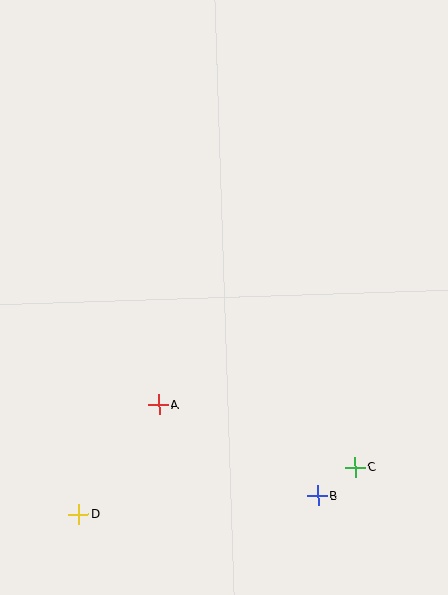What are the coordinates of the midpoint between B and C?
The midpoint between B and C is at (336, 482).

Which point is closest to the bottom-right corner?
Point C is closest to the bottom-right corner.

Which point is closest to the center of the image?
Point A at (159, 405) is closest to the center.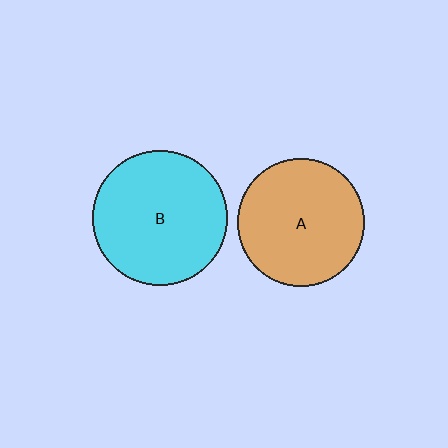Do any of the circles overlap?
No, none of the circles overlap.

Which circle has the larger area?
Circle B (cyan).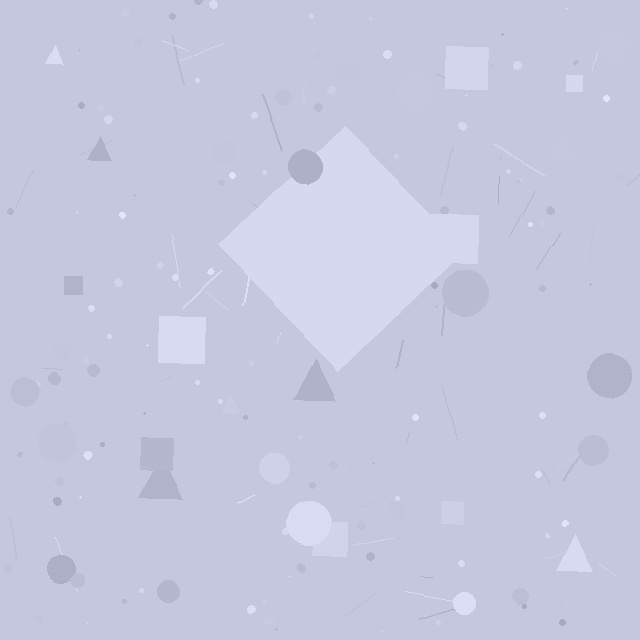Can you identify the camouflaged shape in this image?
The camouflaged shape is a diamond.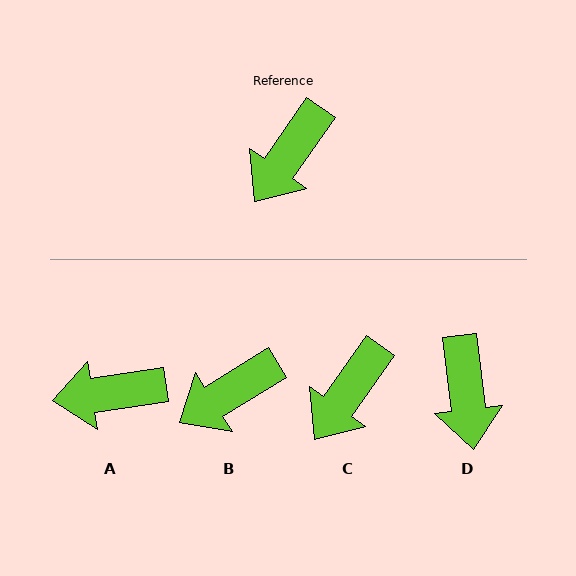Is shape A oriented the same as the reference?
No, it is off by about 47 degrees.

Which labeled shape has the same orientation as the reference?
C.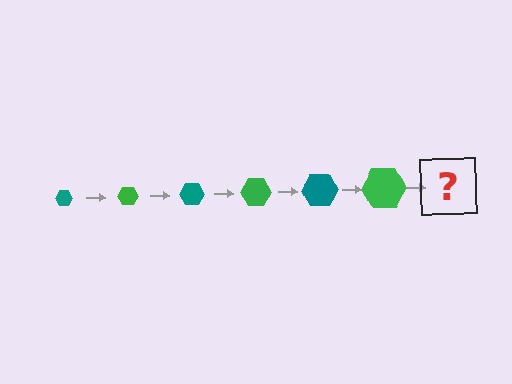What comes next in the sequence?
The next element should be a teal hexagon, larger than the previous one.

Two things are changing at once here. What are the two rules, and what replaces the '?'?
The two rules are that the hexagon grows larger each step and the color cycles through teal and green. The '?' should be a teal hexagon, larger than the previous one.